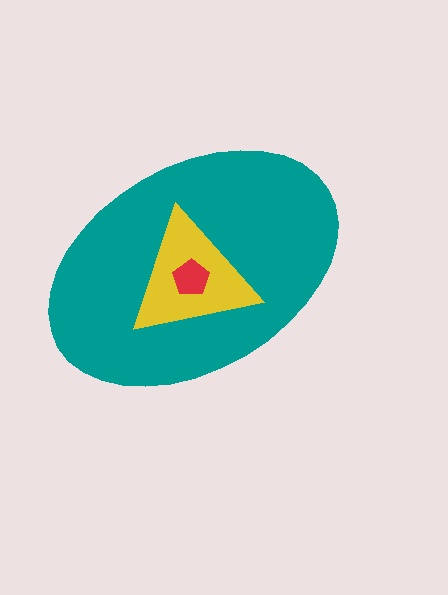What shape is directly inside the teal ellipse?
The yellow triangle.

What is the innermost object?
The red pentagon.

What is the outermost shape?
The teal ellipse.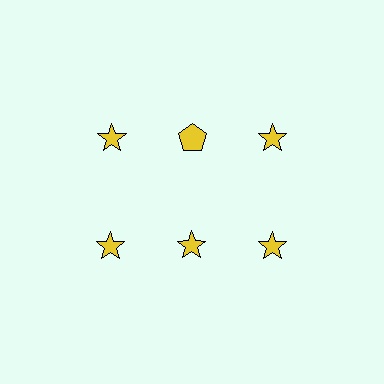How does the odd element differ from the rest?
It has a different shape: pentagon instead of star.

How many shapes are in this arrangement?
There are 6 shapes arranged in a grid pattern.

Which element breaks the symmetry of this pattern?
The yellow pentagon in the top row, second from left column breaks the symmetry. All other shapes are yellow stars.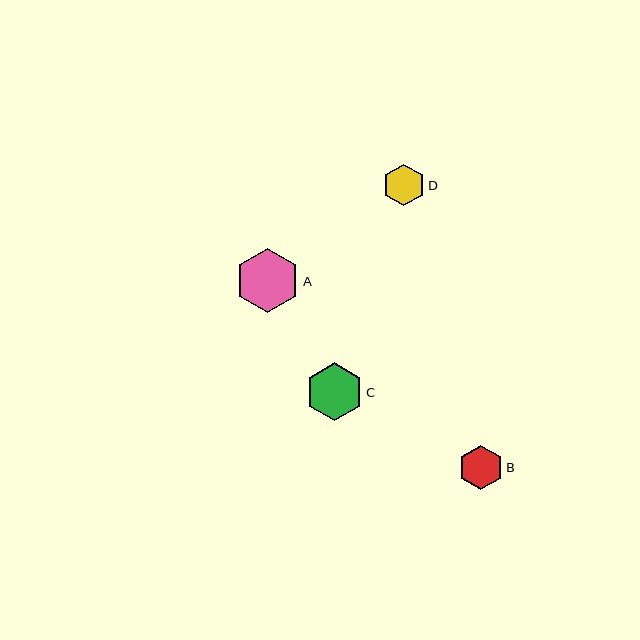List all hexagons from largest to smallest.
From largest to smallest: A, C, B, D.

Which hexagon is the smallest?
Hexagon D is the smallest with a size of approximately 42 pixels.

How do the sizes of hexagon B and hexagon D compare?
Hexagon B and hexagon D are approximately the same size.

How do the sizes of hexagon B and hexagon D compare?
Hexagon B and hexagon D are approximately the same size.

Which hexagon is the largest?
Hexagon A is the largest with a size of approximately 64 pixels.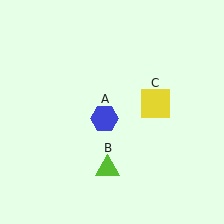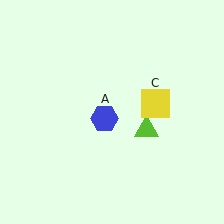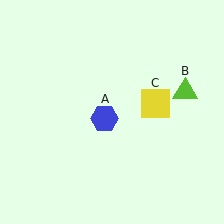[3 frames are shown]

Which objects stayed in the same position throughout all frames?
Blue hexagon (object A) and yellow square (object C) remained stationary.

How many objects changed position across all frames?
1 object changed position: lime triangle (object B).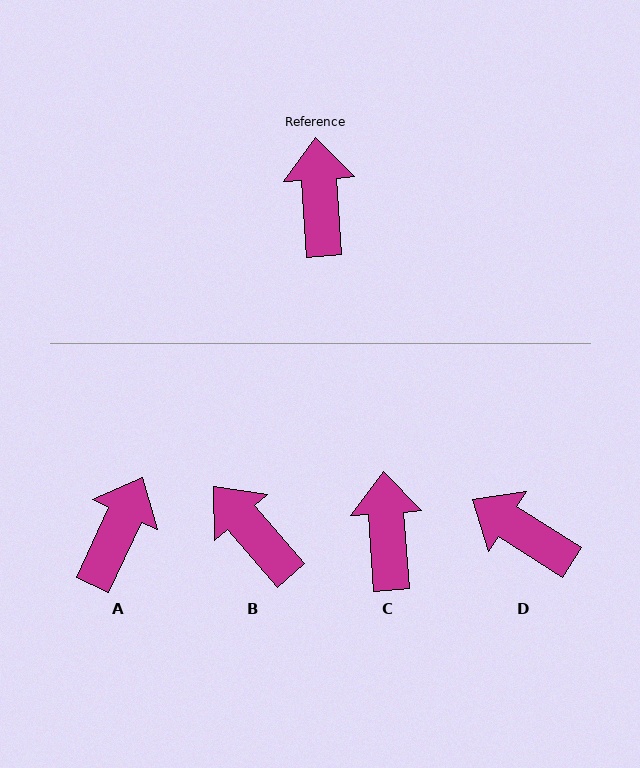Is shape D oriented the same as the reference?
No, it is off by about 54 degrees.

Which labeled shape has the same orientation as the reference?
C.